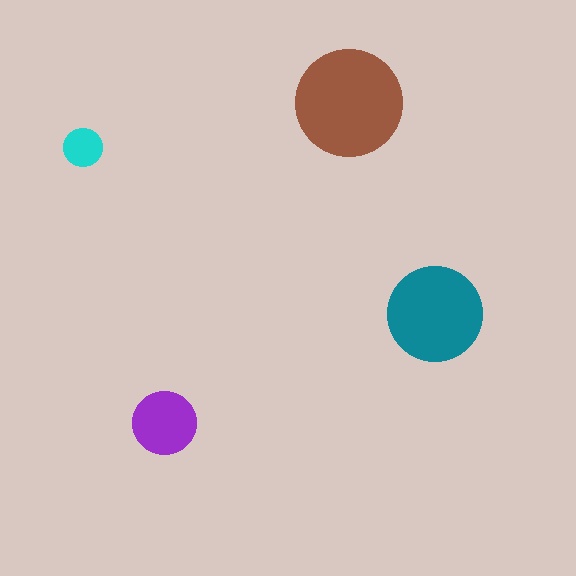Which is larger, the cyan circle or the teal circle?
The teal one.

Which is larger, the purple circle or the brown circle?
The brown one.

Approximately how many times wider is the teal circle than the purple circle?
About 1.5 times wider.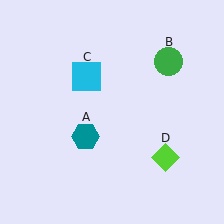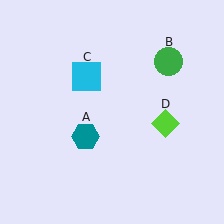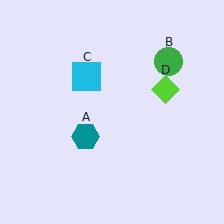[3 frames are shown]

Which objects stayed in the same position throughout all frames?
Teal hexagon (object A) and green circle (object B) and cyan square (object C) remained stationary.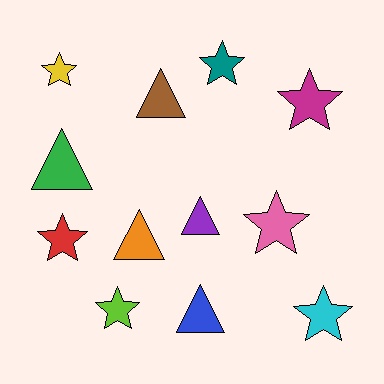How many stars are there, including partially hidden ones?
There are 7 stars.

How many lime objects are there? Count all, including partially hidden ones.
There is 1 lime object.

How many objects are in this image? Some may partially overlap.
There are 12 objects.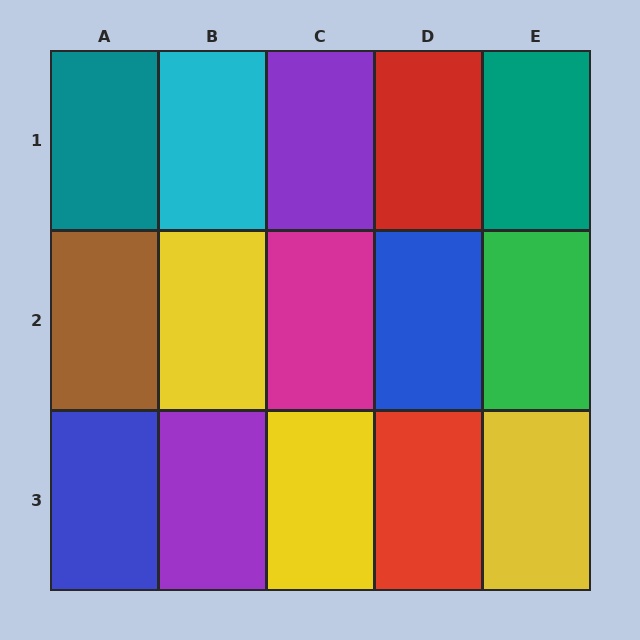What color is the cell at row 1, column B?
Cyan.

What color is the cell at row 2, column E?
Green.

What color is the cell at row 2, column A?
Brown.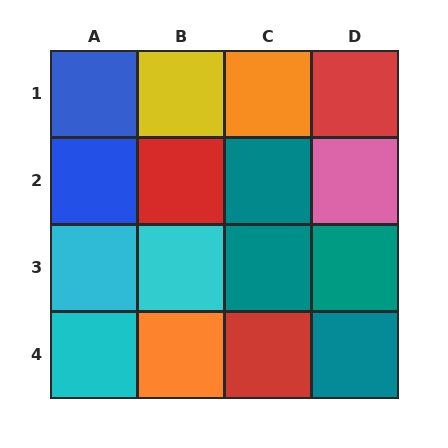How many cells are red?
3 cells are red.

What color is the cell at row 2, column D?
Pink.